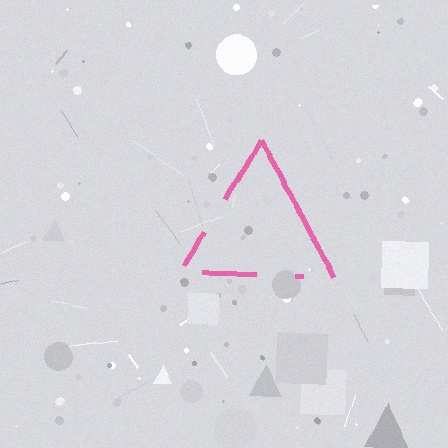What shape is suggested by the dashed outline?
The dashed outline suggests a triangle.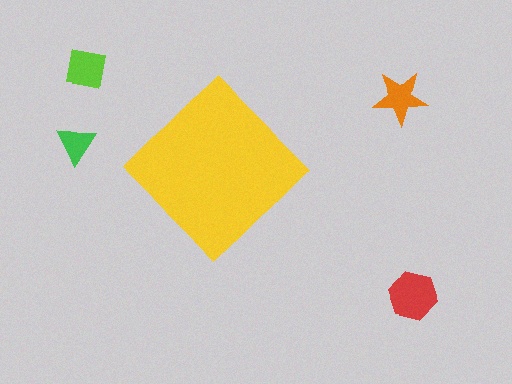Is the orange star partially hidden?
No, the orange star is fully visible.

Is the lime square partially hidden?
No, the lime square is fully visible.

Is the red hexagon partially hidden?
No, the red hexagon is fully visible.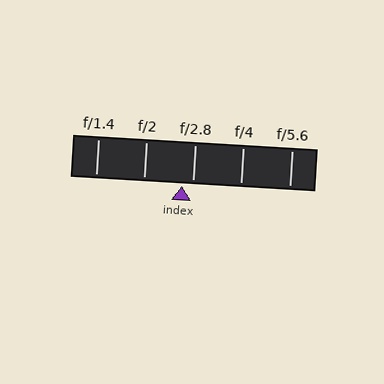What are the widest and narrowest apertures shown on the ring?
The widest aperture shown is f/1.4 and the narrowest is f/5.6.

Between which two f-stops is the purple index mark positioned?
The index mark is between f/2 and f/2.8.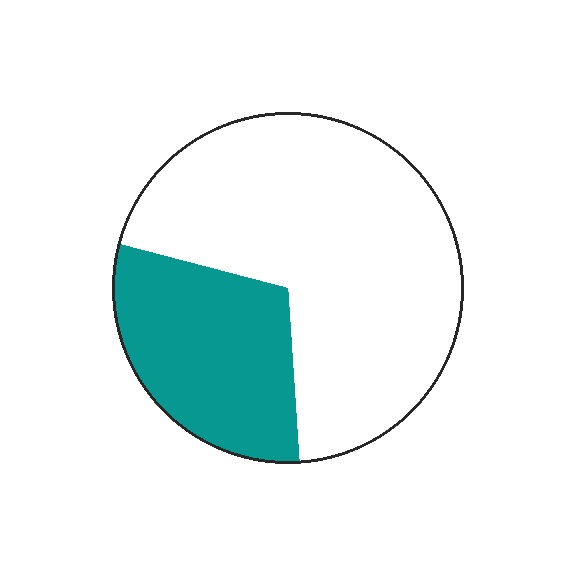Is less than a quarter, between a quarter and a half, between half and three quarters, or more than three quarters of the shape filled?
Between a quarter and a half.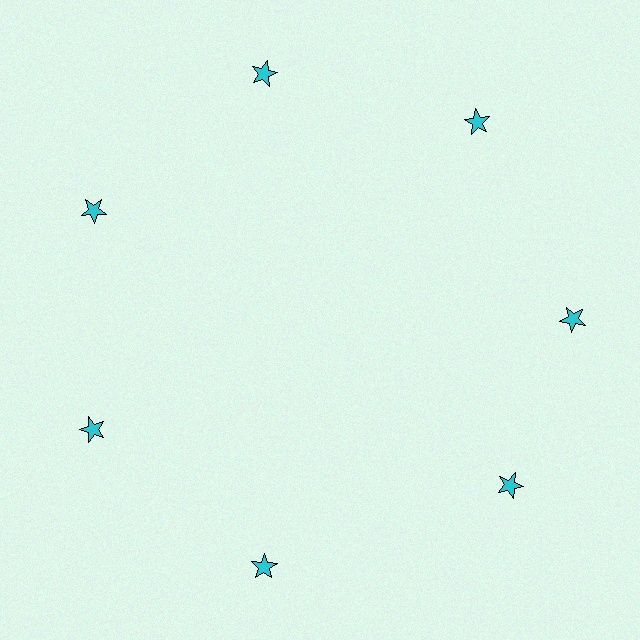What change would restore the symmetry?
The symmetry would be restored by rotating it back into even spacing with its neighbors so that all 7 stars sit at equal angles and equal distance from the center.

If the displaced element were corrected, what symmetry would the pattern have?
It would have 7-fold rotational symmetry — the pattern would map onto itself every 51 degrees.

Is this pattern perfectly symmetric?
No. The 7 cyan stars are arranged in a ring, but one element near the 5 o'clock position is rotated out of alignment along the ring, breaking the 7-fold rotational symmetry.